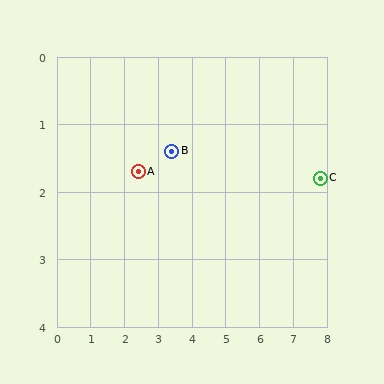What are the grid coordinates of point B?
Point B is at approximately (3.4, 1.4).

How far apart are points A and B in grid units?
Points A and B are about 1.0 grid units apart.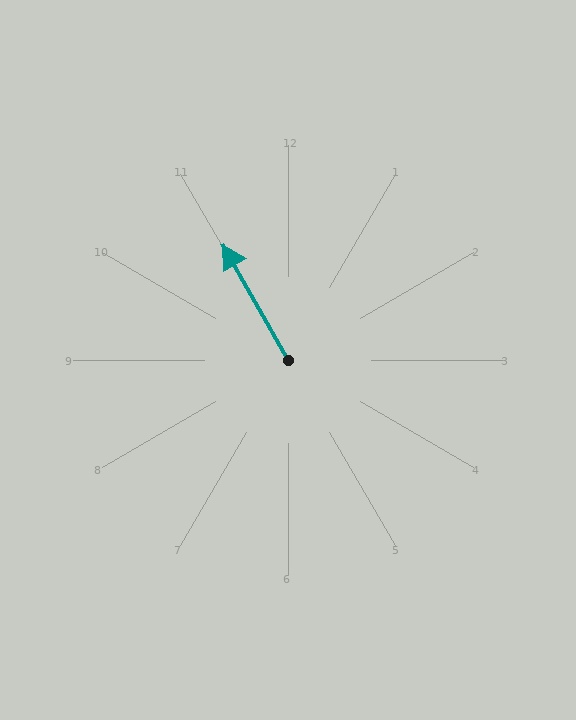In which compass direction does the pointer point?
Northwest.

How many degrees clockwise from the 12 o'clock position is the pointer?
Approximately 331 degrees.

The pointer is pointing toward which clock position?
Roughly 11 o'clock.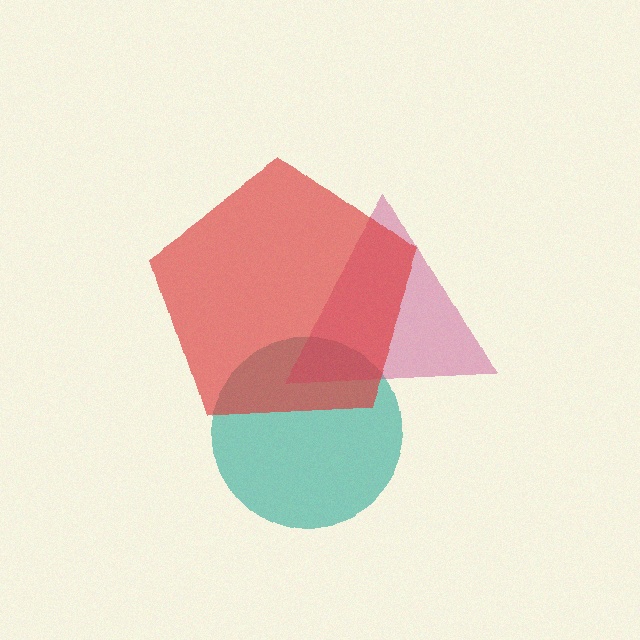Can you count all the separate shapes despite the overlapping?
Yes, there are 3 separate shapes.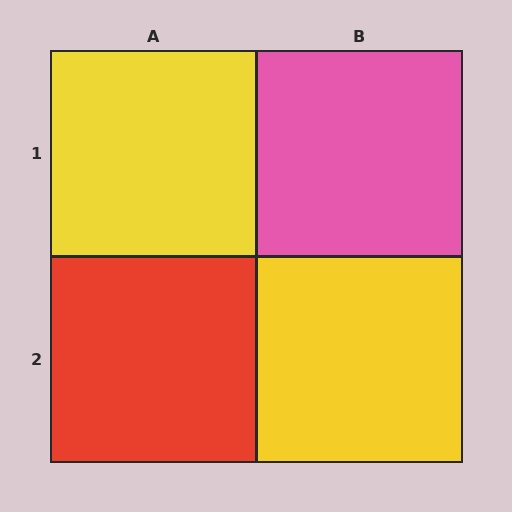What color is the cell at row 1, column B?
Pink.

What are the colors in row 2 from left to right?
Red, yellow.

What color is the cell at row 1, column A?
Yellow.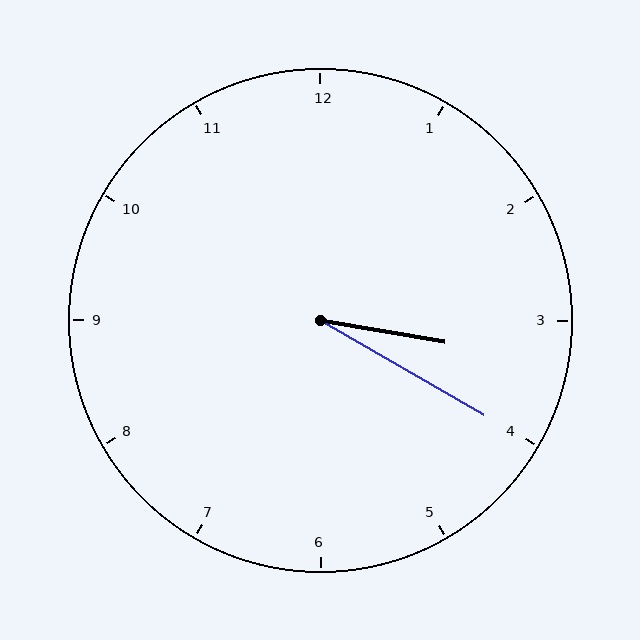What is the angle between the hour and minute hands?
Approximately 20 degrees.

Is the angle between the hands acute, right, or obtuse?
It is acute.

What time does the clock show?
3:20.